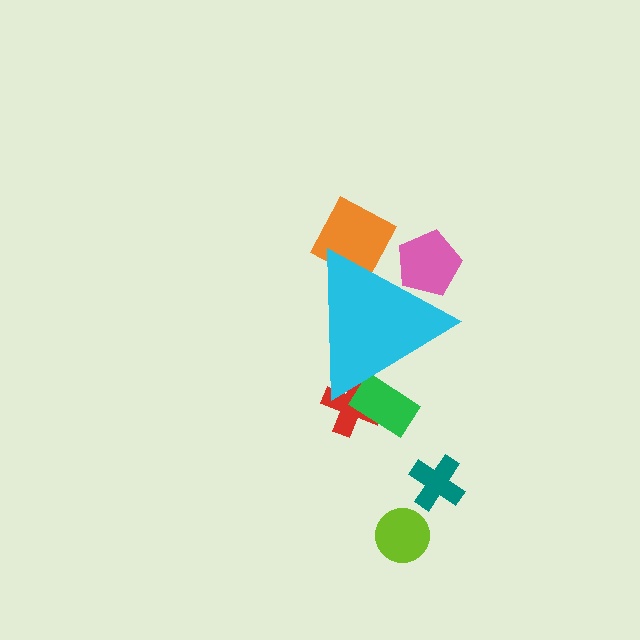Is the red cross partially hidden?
Yes, the red cross is partially hidden behind the cyan triangle.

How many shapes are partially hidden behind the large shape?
4 shapes are partially hidden.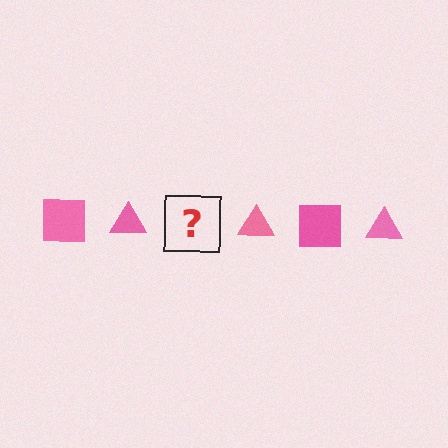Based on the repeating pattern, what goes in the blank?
The blank should be a pink square.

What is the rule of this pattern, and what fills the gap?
The rule is that the pattern cycles through square, triangle shapes in pink. The gap should be filled with a pink square.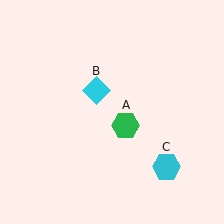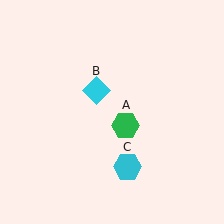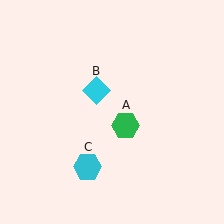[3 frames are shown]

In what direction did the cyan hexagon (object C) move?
The cyan hexagon (object C) moved left.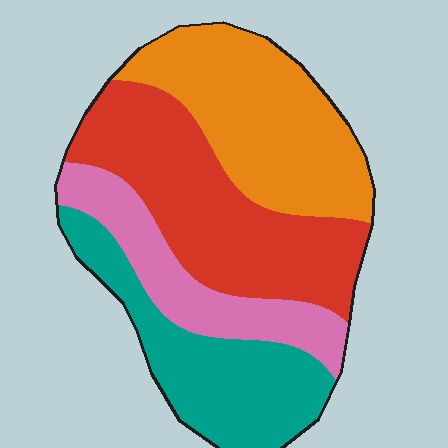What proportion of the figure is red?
Red covers 32% of the figure.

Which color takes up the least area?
Pink, at roughly 15%.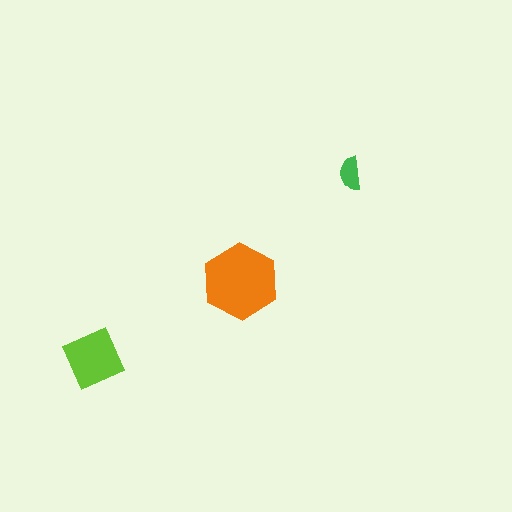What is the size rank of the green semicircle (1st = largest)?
3rd.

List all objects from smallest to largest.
The green semicircle, the lime diamond, the orange hexagon.